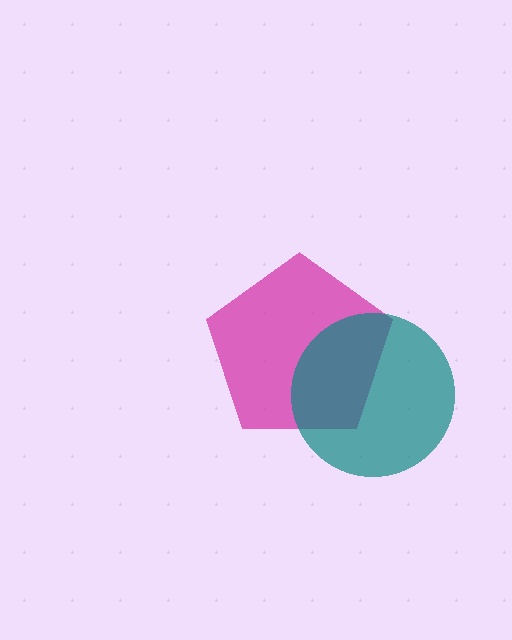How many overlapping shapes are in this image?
There are 2 overlapping shapes in the image.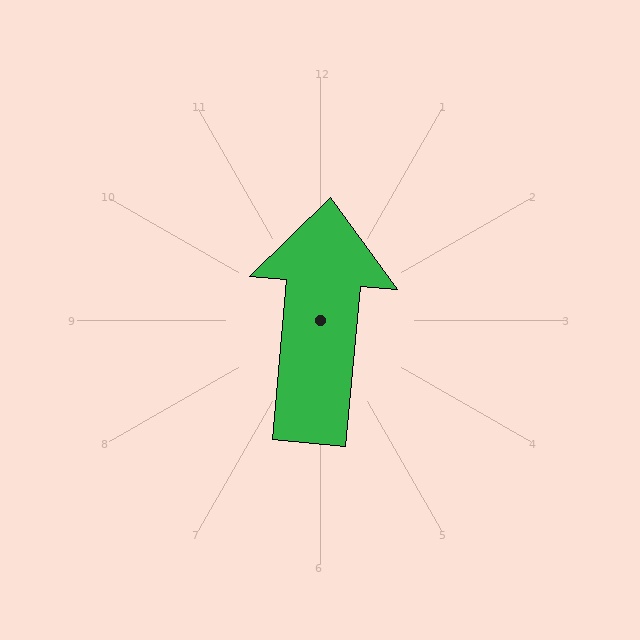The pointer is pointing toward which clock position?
Roughly 12 o'clock.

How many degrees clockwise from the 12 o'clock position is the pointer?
Approximately 5 degrees.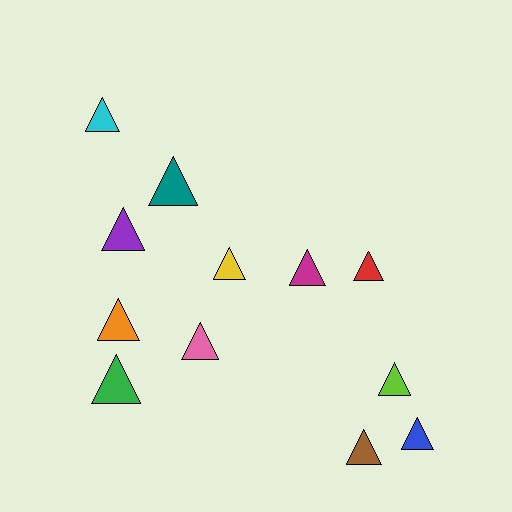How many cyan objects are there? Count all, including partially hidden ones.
There is 1 cyan object.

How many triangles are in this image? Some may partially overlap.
There are 12 triangles.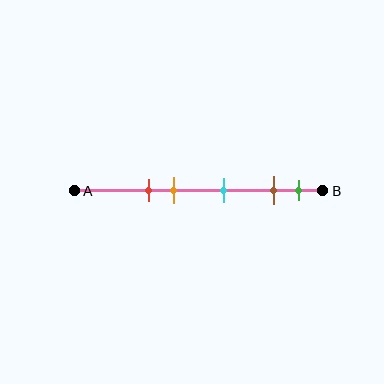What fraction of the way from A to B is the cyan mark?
The cyan mark is approximately 60% (0.6) of the way from A to B.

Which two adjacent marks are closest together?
The brown and green marks are the closest adjacent pair.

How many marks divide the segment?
There are 5 marks dividing the segment.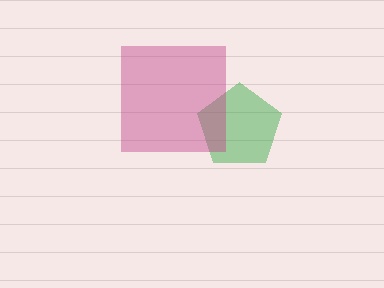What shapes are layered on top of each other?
The layered shapes are: a green pentagon, a magenta square.